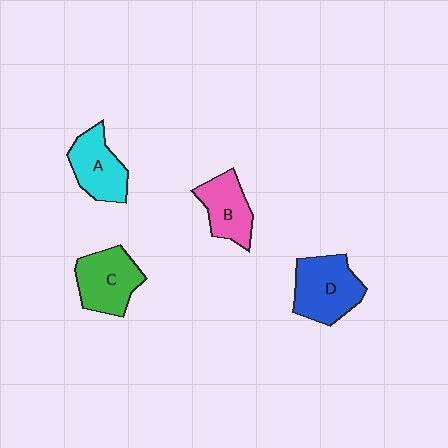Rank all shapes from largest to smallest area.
From largest to smallest: D (blue), C (green), A (cyan), B (pink).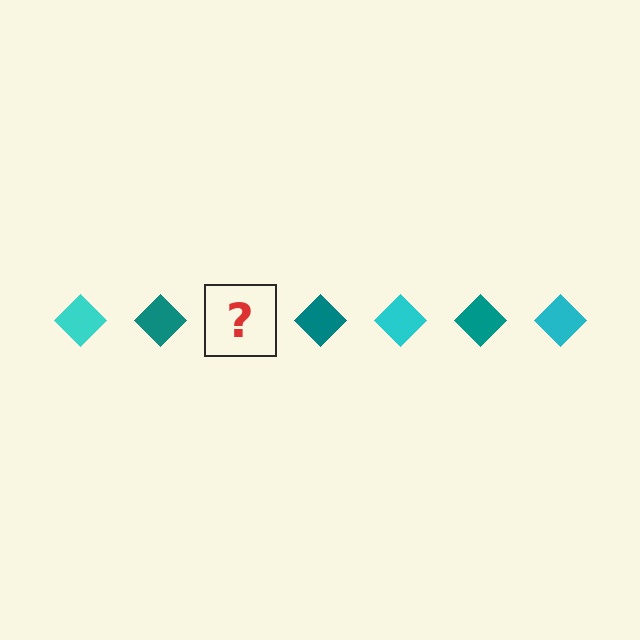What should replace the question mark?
The question mark should be replaced with a cyan diamond.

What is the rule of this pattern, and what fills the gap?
The rule is that the pattern cycles through cyan, teal diamonds. The gap should be filled with a cyan diamond.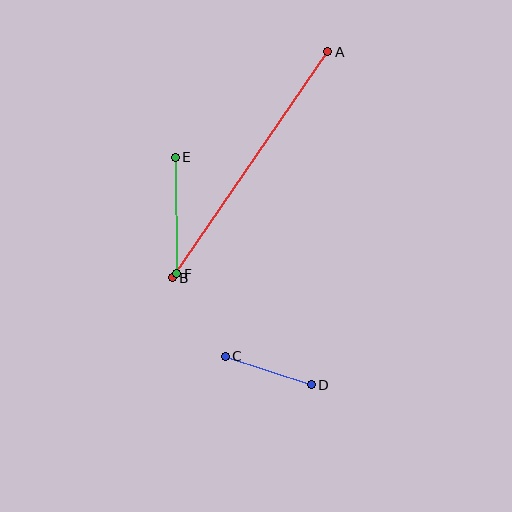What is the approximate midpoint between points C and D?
The midpoint is at approximately (268, 371) pixels.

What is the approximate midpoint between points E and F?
The midpoint is at approximately (176, 216) pixels.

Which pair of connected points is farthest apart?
Points A and B are farthest apart.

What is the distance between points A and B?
The distance is approximately 275 pixels.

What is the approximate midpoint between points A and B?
The midpoint is at approximately (250, 165) pixels.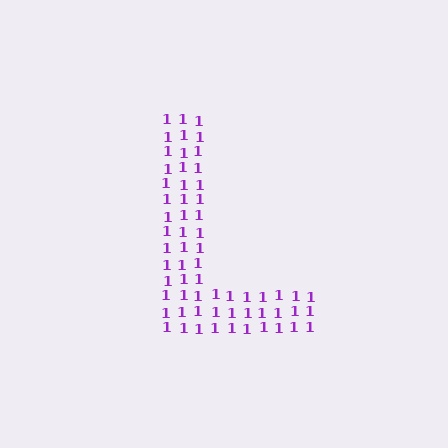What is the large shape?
The large shape is the letter L.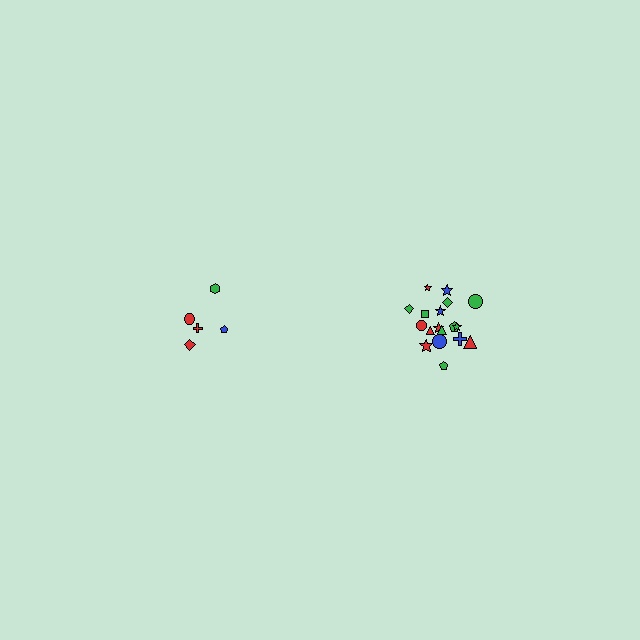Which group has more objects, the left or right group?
The right group.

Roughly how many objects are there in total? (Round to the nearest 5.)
Roughly 25 objects in total.